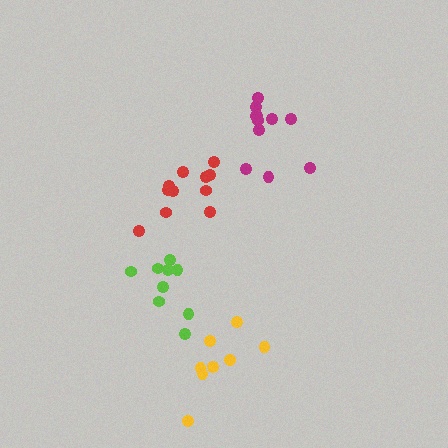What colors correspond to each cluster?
The clusters are colored: magenta, lime, red, yellow.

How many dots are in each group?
Group 1: 11 dots, Group 2: 9 dots, Group 3: 11 dots, Group 4: 8 dots (39 total).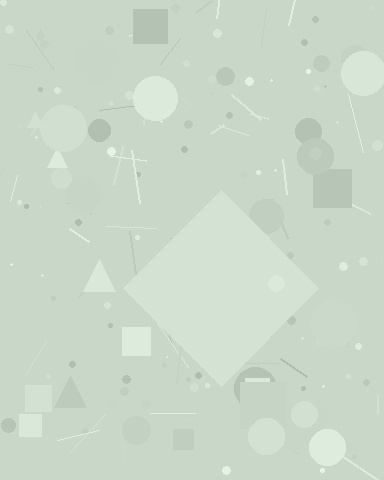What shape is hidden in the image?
A diamond is hidden in the image.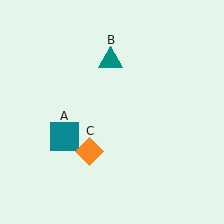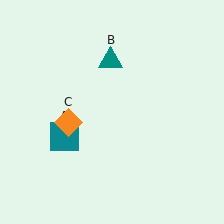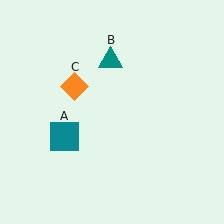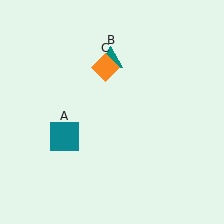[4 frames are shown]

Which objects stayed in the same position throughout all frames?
Teal square (object A) and teal triangle (object B) remained stationary.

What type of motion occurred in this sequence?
The orange diamond (object C) rotated clockwise around the center of the scene.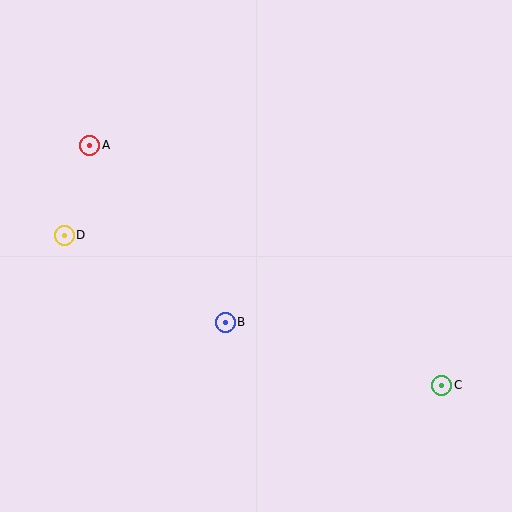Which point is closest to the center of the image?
Point B at (225, 322) is closest to the center.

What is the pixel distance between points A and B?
The distance between A and B is 223 pixels.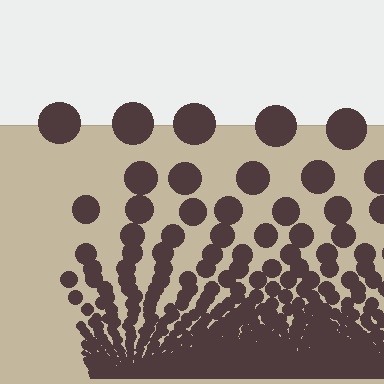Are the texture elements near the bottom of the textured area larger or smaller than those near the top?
Smaller. The gradient is inverted — elements near the bottom are smaller and denser.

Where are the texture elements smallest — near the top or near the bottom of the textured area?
Near the bottom.